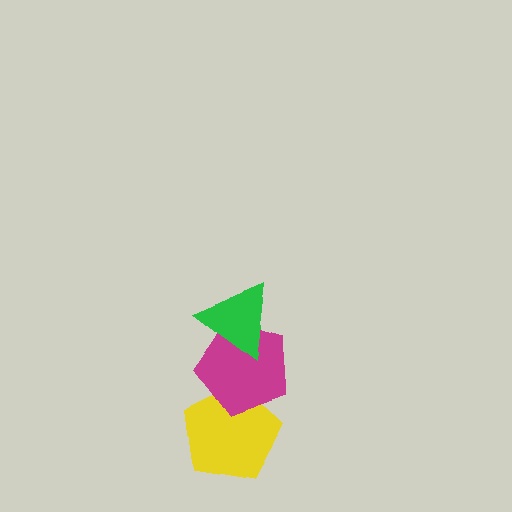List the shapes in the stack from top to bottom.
From top to bottom: the green triangle, the magenta pentagon, the yellow pentagon.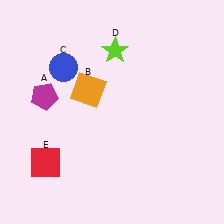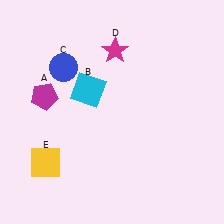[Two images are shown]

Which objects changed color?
B changed from orange to cyan. D changed from lime to magenta. E changed from red to yellow.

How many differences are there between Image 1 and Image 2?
There are 3 differences between the two images.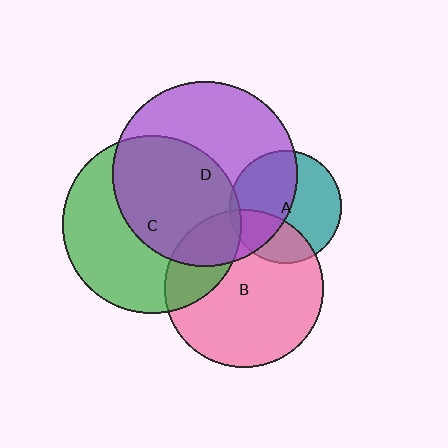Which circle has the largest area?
Circle D (purple).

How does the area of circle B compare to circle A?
Approximately 2.0 times.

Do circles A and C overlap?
Yes.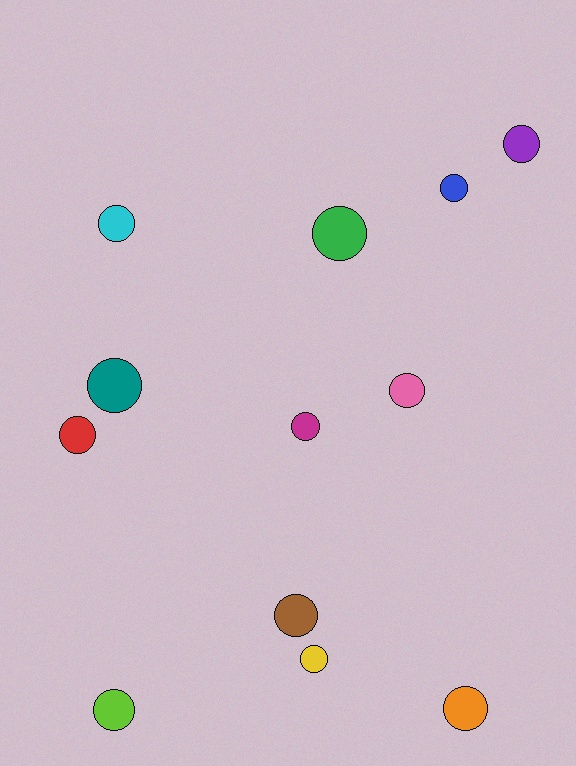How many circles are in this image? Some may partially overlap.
There are 12 circles.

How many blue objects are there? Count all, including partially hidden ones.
There is 1 blue object.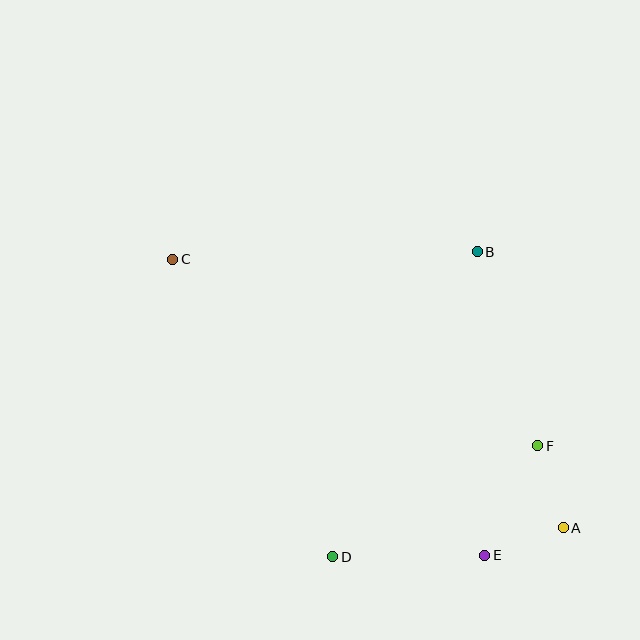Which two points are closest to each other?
Points A and E are closest to each other.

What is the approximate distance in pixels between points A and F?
The distance between A and F is approximately 86 pixels.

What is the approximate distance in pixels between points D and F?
The distance between D and F is approximately 233 pixels.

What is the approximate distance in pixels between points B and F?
The distance between B and F is approximately 204 pixels.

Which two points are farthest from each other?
Points A and C are farthest from each other.